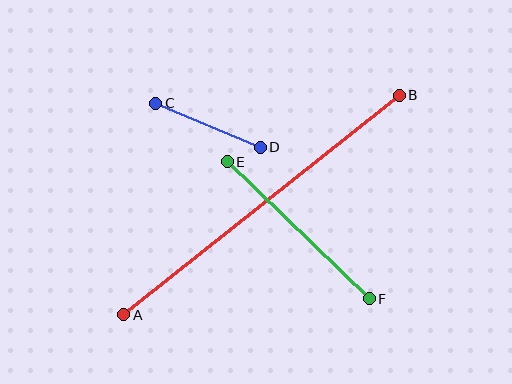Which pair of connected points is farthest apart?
Points A and B are farthest apart.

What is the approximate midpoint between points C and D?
The midpoint is at approximately (208, 125) pixels.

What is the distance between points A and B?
The distance is approximately 352 pixels.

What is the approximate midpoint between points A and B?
The midpoint is at approximately (262, 205) pixels.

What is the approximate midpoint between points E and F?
The midpoint is at approximately (298, 230) pixels.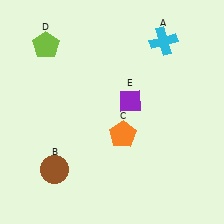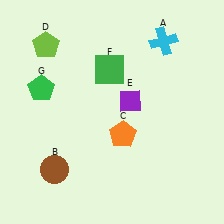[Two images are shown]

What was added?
A green square (F), a green pentagon (G) were added in Image 2.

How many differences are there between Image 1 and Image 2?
There are 2 differences between the two images.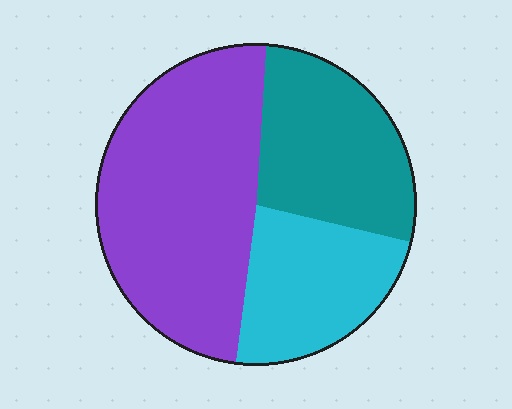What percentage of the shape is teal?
Teal covers around 30% of the shape.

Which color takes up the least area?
Cyan, at roughly 25%.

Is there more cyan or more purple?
Purple.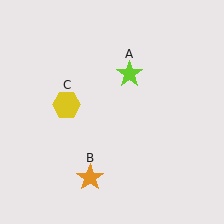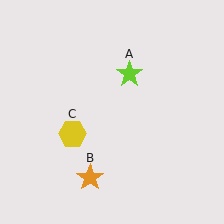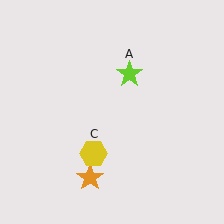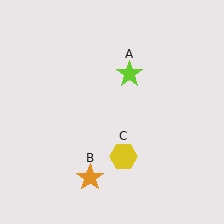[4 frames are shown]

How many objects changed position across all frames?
1 object changed position: yellow hexagon (object C).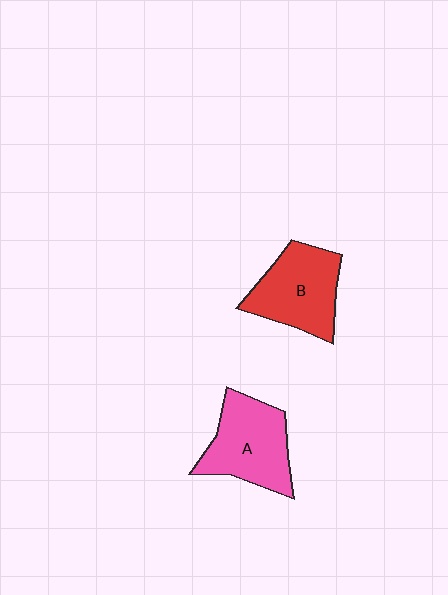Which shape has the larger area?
Shape A (pink).